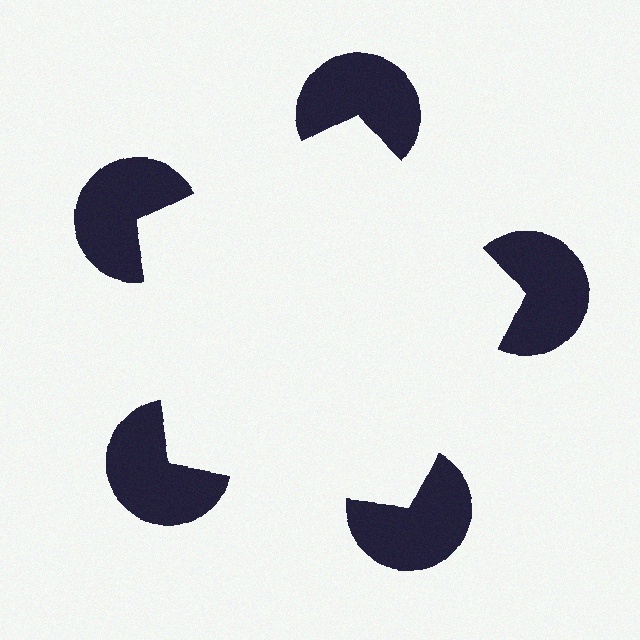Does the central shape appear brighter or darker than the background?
It typically appears slightly brighter than the background, even though no actual brightness change is drawn.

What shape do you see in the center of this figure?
An illusory pentagon — its edges are inferred from the aligned wedge cuts in the pac-man discs, not physically drawn.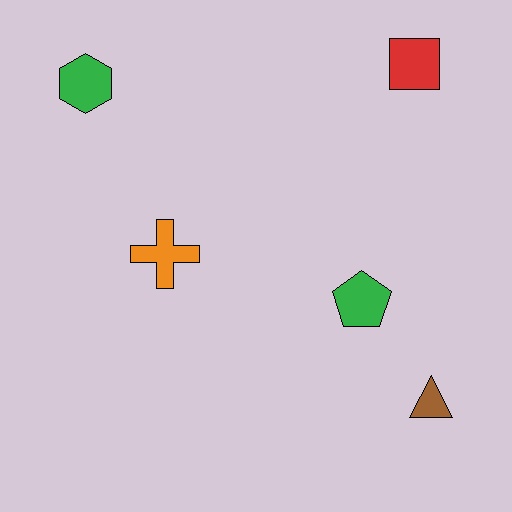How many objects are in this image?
There are 5 objects.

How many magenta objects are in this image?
There are no magenta objects.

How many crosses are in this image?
There is 1 cross.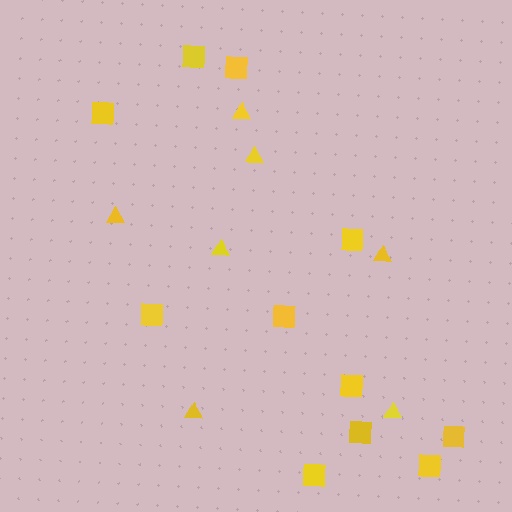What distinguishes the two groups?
There are 2 groups: one group of squares (11) and one group of triangles (7).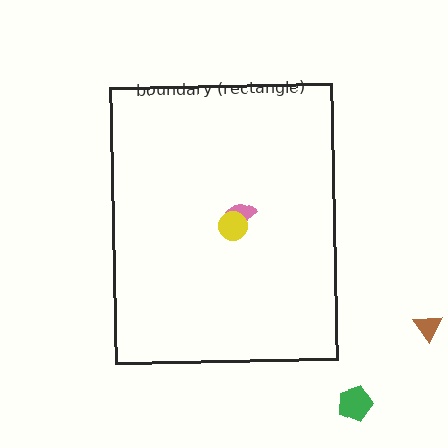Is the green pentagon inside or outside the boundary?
Outside.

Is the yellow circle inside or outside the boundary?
Inside.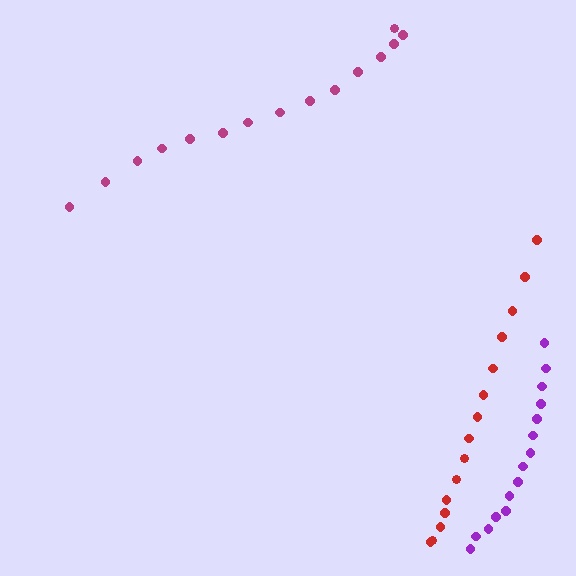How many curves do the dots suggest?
There are 3 distinct paths.